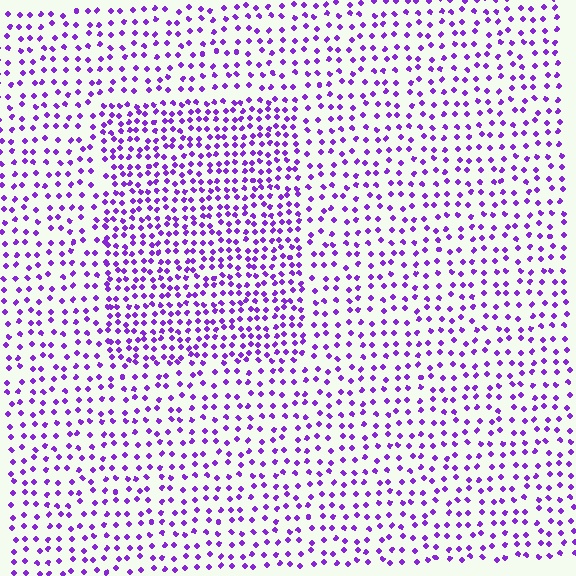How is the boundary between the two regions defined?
The boundary is defined by a change in element density (approximately 1.7x ratio). All elements are the same color, size, and shape.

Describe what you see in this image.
The image contains small purple elements arranged at two different densities. A rectangle-shaped region is visible where the elements are more densely packed than the surrounding area.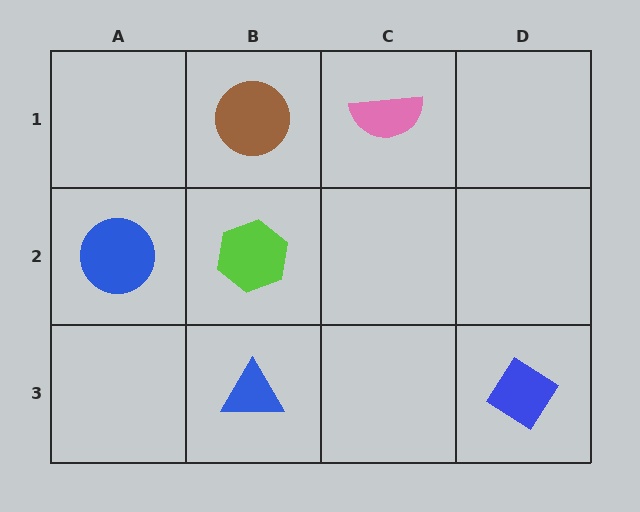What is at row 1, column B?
A brown circle.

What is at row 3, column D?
A blue diamond.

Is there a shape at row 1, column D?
No, that cell is empty.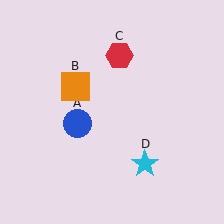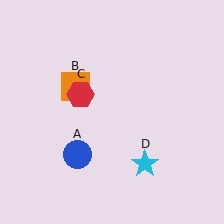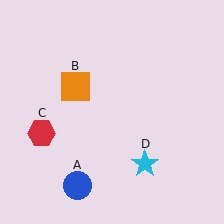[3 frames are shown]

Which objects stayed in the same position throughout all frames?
Orange square (object B) and cyan star (object D) remained stationary.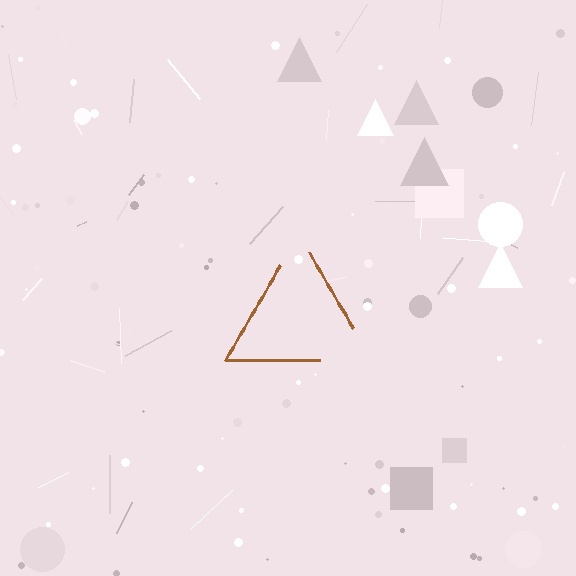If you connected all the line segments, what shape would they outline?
They would outline a triangle.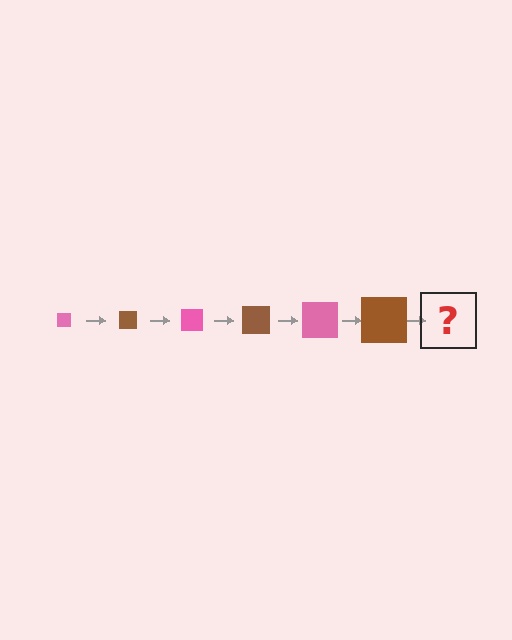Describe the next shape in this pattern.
It should be a pink square, larger than the previous one.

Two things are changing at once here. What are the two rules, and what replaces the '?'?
The two rules are that the square grows larger each step and the color cycles through pink and brown. The '?' should be a pink square, larger than the previous one.